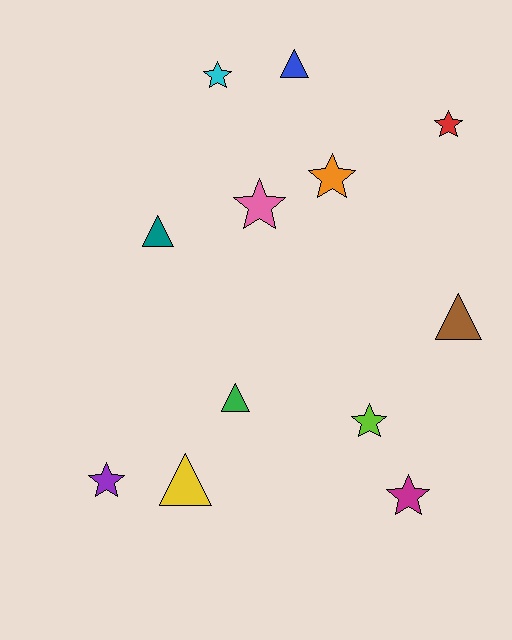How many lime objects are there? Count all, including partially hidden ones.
There is 1 lime object.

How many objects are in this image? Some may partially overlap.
There are 12 objects.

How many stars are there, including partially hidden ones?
There are 7 stars.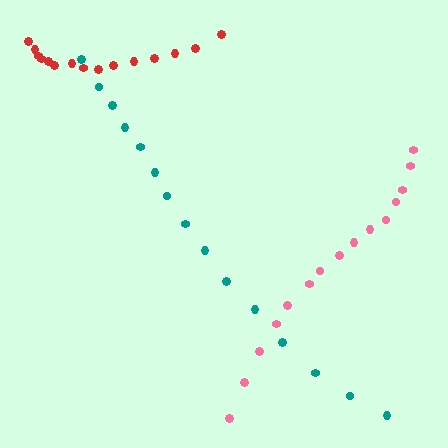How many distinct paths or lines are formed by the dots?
There are 3 distinct paths.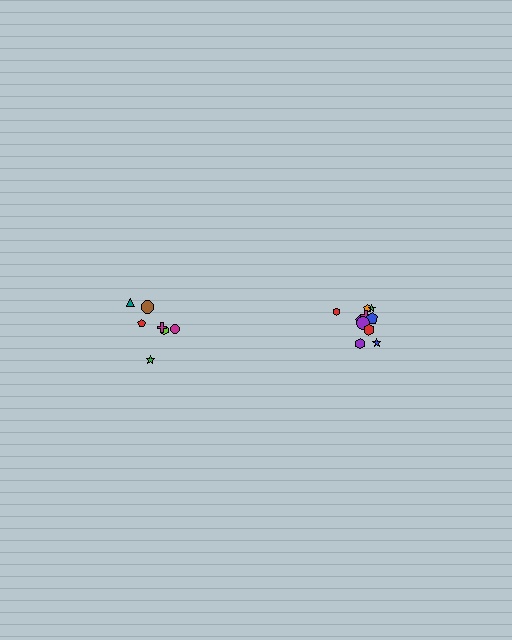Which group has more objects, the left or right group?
The right group.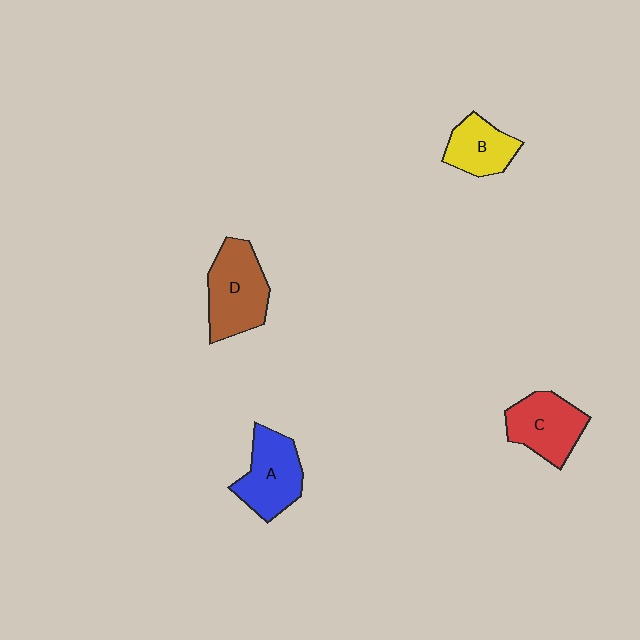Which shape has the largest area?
Shape D (brown).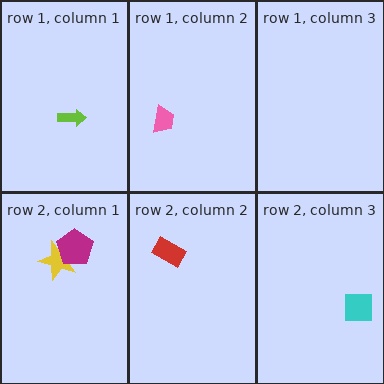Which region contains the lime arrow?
The row 1, column 1 region.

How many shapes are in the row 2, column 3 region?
1.